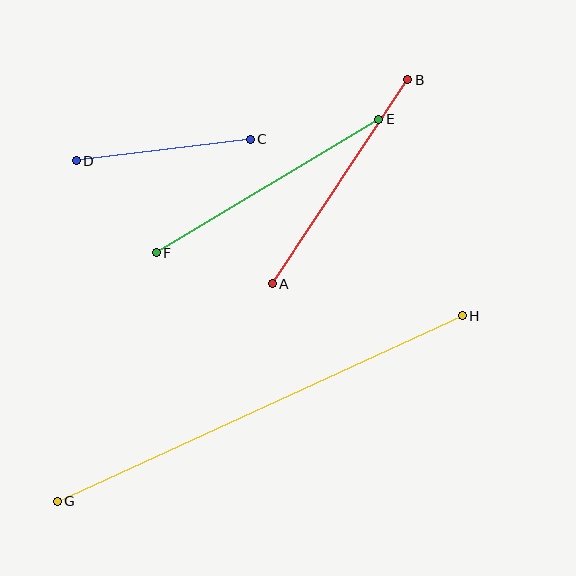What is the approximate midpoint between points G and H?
The midpoint is at approximately (260, 409) pixels.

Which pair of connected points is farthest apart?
Points G and H are farthest apart.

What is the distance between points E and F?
The distance is approximately 260 pixels.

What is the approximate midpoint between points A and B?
The midpoint is at approximately (340, 182) pixels.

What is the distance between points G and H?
The distance is approximately 445 pixels.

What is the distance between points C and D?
The distance is approximately 175 pixels.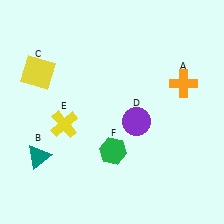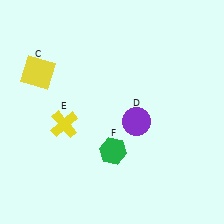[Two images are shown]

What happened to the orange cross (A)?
The orange cross (A) was removed in Image 2. It was in the top-right area of Image 1.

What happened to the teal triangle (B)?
The teal triangle (B) was removed in Image 2. It was in the bottom-left area of Image 1.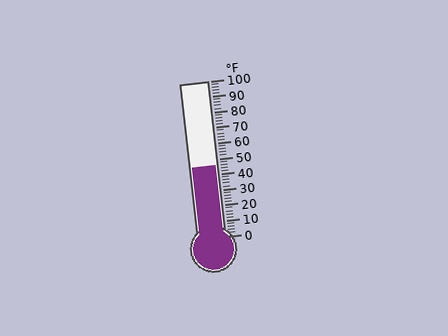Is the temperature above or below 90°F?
The temperature is below 90°F.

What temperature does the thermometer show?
The thermometer shows approximately 46°F.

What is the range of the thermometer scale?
The thermometer scale ranges from 0°F to 100°F.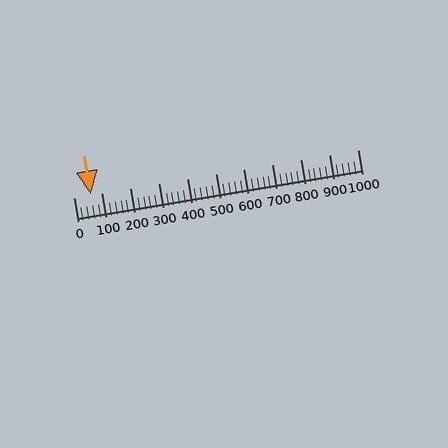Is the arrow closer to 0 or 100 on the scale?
The arrow is closer to 100.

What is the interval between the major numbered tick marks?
The major tick marks are spaced 100 units apart.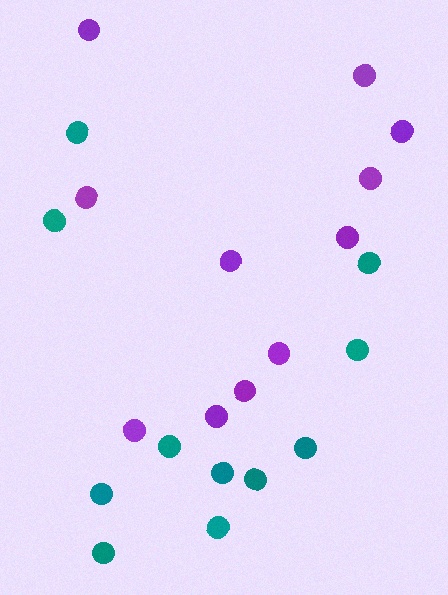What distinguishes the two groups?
There are 2 groups: one group of teal circles (11) and one group of purple circles (11).